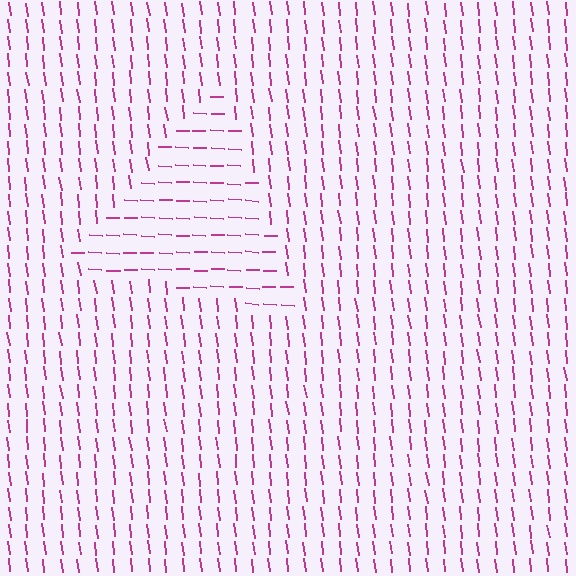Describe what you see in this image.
The image is filled with small magenta line segments. A triangle region in the image has lines oriented differently from the surrounding lines, creating a visible texture boundary.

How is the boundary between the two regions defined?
The boundary is defined purely by a change in line orientation (approximately 80 degrees difference). All lines are the same color and thickness.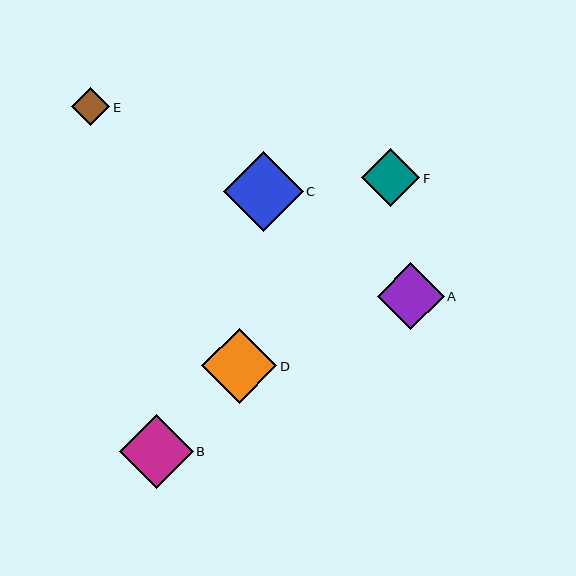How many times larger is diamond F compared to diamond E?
Diamond F is approximately 1.5 times the size of diamond E.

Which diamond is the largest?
Diamond C is the largest with a size of approximately 80 pixels.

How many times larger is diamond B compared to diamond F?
Diamond B is approximately 1.3 times the size of diamond F.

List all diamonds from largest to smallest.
From largest to smallest: C, D, B, A, F, E.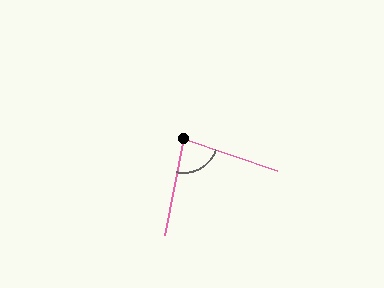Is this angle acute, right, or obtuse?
It is acute.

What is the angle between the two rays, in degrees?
Approximately 82 degrees.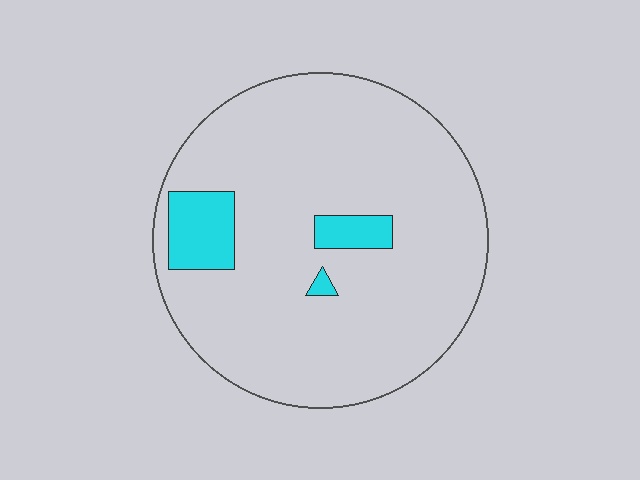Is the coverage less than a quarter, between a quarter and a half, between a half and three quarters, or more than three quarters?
Less than a quarter.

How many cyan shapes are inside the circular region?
3.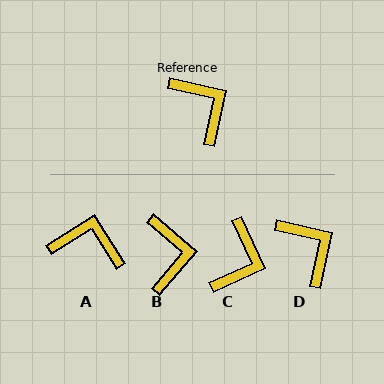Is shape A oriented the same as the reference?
No, it is off by about 44 degrees.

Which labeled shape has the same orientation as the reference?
D.